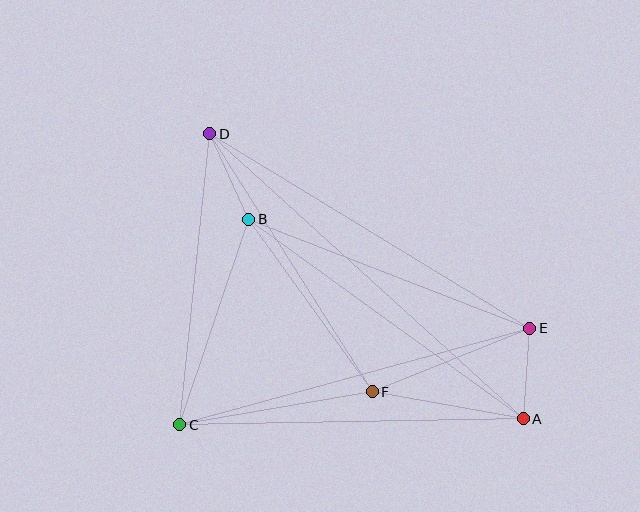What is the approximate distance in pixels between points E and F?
The distance between E and F is approximately 170 pixels.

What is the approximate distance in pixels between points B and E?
The distance between B and E is approximately 302 pixels.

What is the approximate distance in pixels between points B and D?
The distance between B and D is approximately 94 pixels.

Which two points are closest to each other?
Points A and E are closest to each other.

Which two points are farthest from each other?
Points A and D are farthest from each other.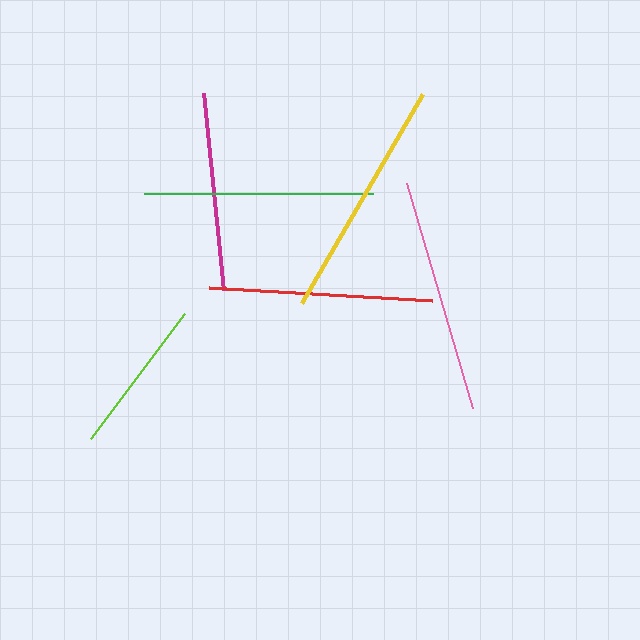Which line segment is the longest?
The yellow line is the longest at approximately 242 pixels.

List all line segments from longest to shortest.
From longest to shortest: yellow, pink, green, red, magenta, lime.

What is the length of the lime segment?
The lime segment is approximately 157 pixels long.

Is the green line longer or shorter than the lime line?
The green line is longer than the lime line.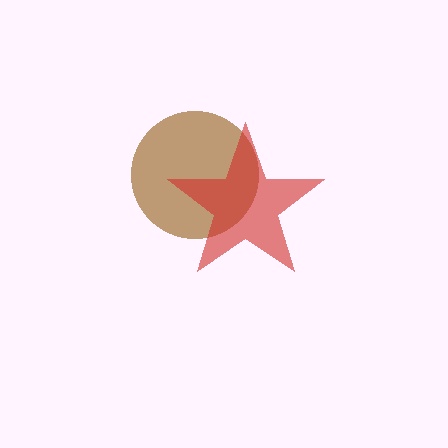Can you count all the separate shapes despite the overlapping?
Yes, there are 2 separate shapes.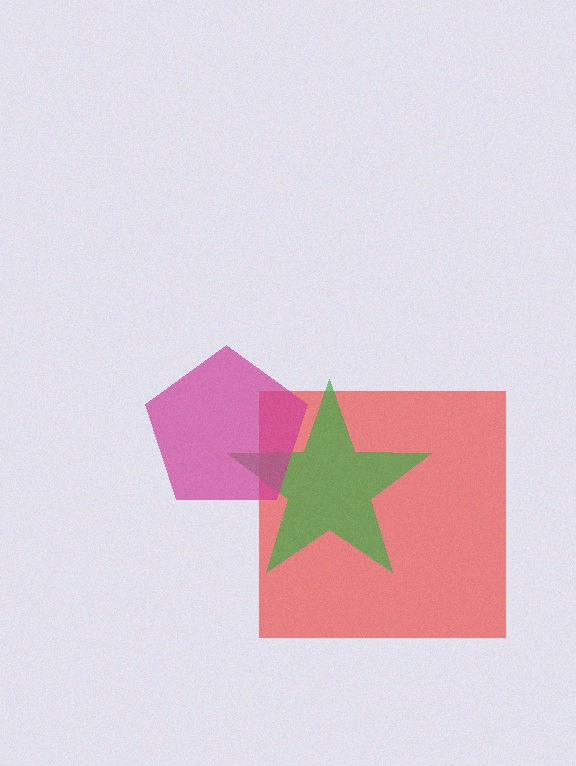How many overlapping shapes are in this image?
There are 3 overlapping shapes in the image.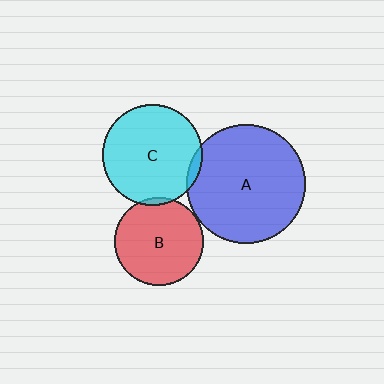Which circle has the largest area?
Circle A (blue).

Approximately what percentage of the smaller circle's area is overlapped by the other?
Approximately 5%.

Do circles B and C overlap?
Yes.